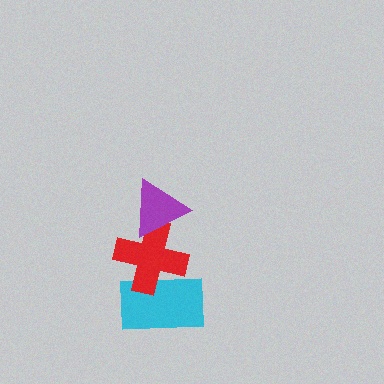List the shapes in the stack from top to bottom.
From top to bottom: the purple triangle, the red cross, the cyan rectangle.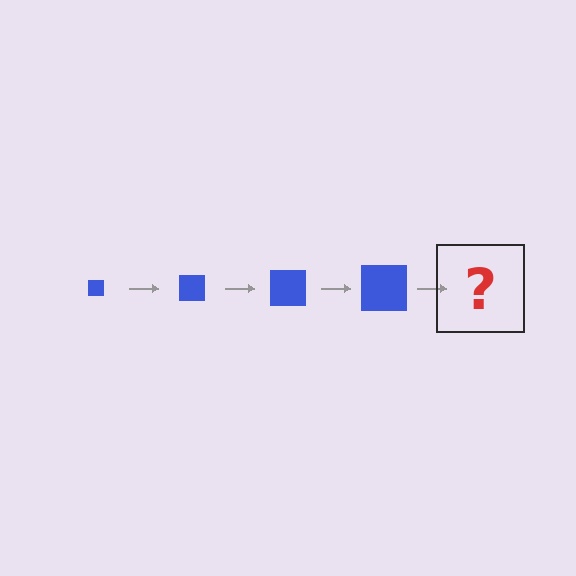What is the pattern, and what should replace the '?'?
The pattern is that the square gets progressively larger each step. The '?' should be a blue square, larger than the previous one.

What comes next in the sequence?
The next element should be a blue square, larger than the previous one.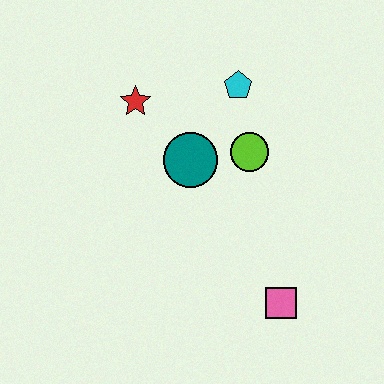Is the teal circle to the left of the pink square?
Yes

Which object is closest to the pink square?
The lime circle is closest to the pink square.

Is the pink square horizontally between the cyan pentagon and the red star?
No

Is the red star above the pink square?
Yes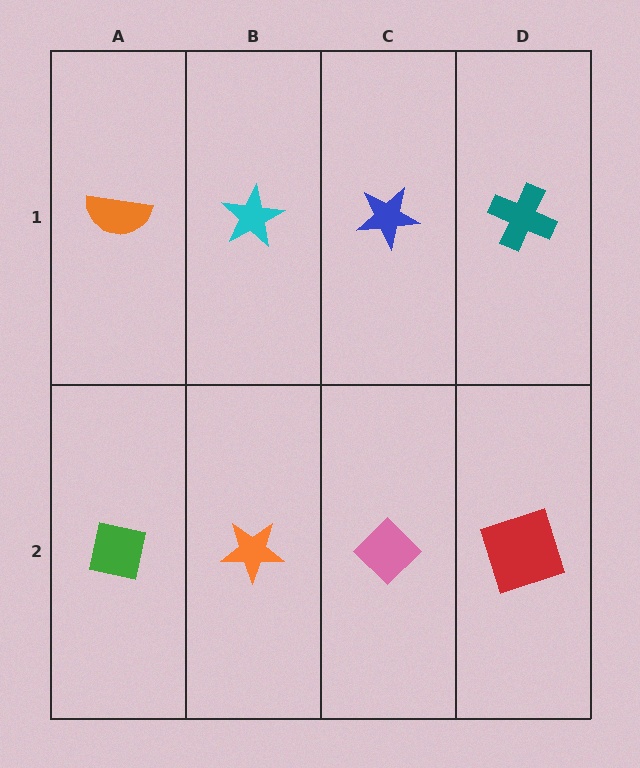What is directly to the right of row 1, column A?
A cyan star.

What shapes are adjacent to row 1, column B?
An orange star (row 2, column B), an orange semicircle (row 1, column A), a blue star (row 1, column C).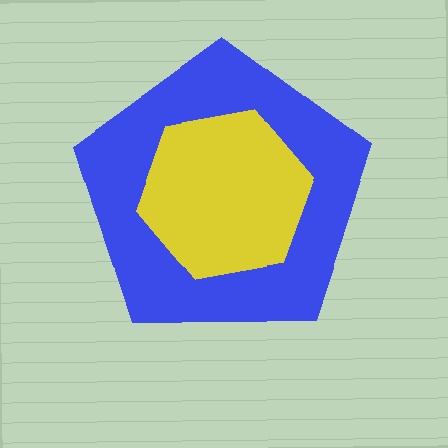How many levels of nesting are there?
2.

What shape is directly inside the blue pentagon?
The yellow hexagon.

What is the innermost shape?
The yellow hexagon.